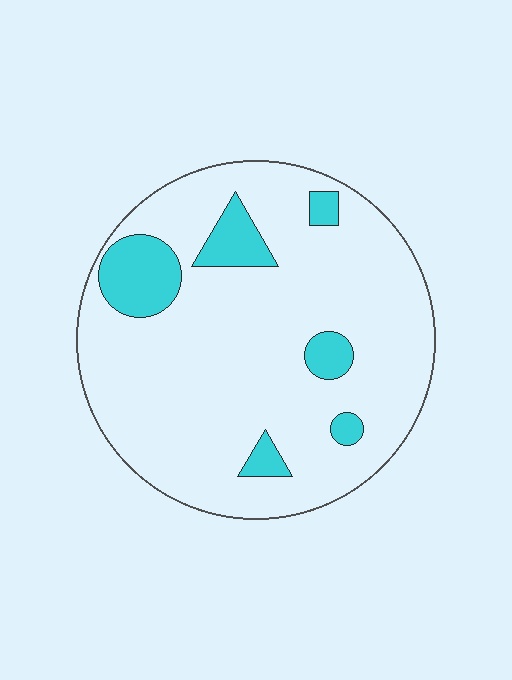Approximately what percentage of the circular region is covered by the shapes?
Approximately 15%.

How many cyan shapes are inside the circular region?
6.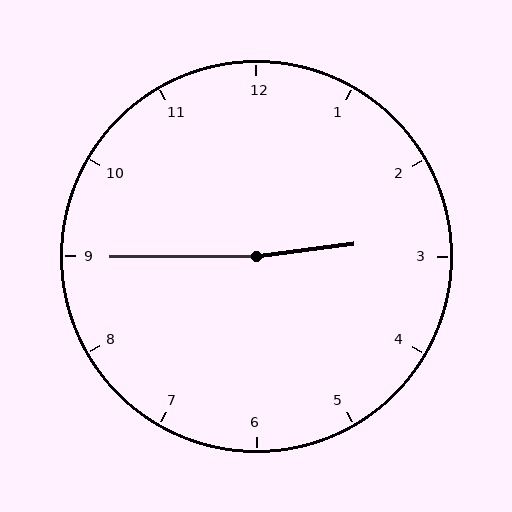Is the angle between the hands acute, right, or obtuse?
It is obtuse.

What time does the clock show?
2:45.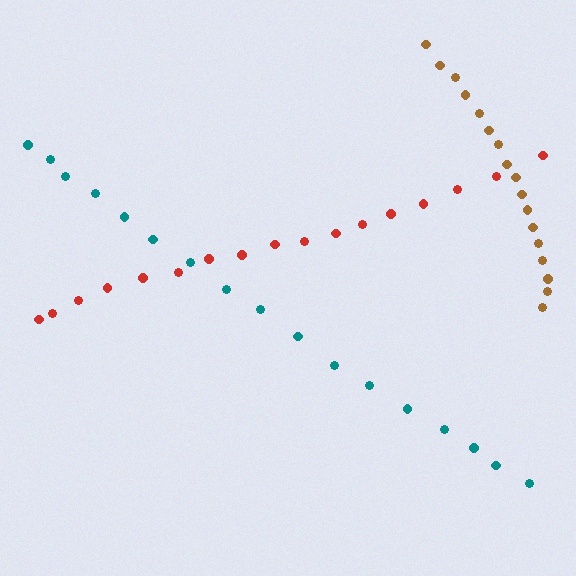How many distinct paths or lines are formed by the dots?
There are 3 distinct paths.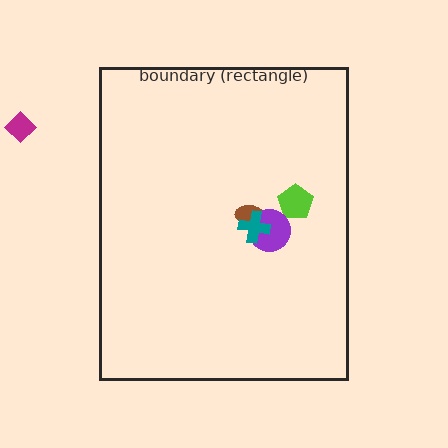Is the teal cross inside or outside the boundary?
Inside.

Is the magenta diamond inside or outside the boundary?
Outside.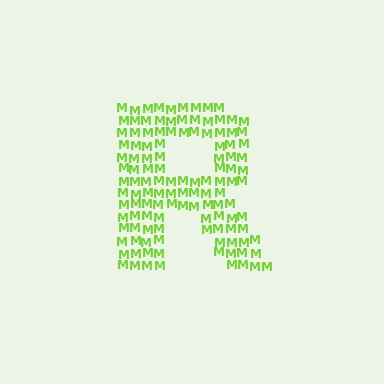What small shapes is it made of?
It is made of small letter M's.